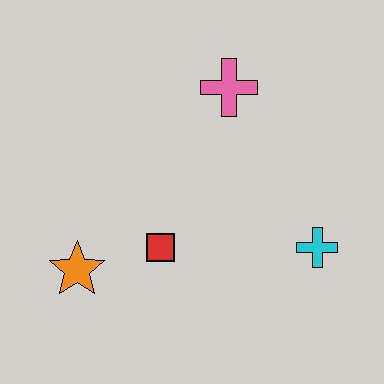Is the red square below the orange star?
No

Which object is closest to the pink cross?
The red square is closest to the pink cross.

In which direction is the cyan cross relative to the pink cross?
The cyan cross is below the pink cross.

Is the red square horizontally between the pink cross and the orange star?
Yes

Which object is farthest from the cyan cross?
The orange star is farthest from the cyan cross.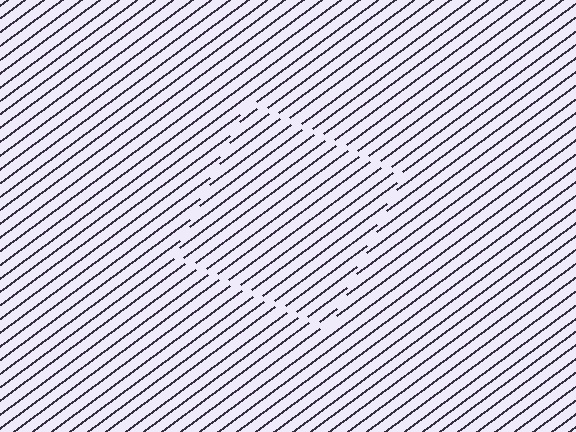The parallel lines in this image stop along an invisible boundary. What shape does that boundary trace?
An illusory square. The interior of the shape contains the same grating, shifted by half a period — the contour is defined by the phase discontinuity where line-ends from the inner and outer gratings abut.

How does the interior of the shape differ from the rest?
The interior of the shape contains the same grating, shifted by half a period — the contour is defined by the phase discontinuity where line-ends from the inner and outer gratings abut.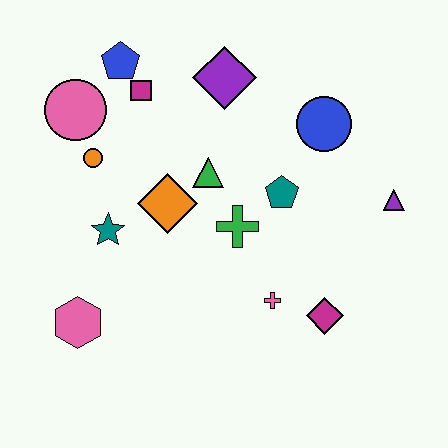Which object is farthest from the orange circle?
The purple triangle is farthest from the orange circle.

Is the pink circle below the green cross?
No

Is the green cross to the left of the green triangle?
No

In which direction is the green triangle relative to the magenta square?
The green triangle is below the magenta square.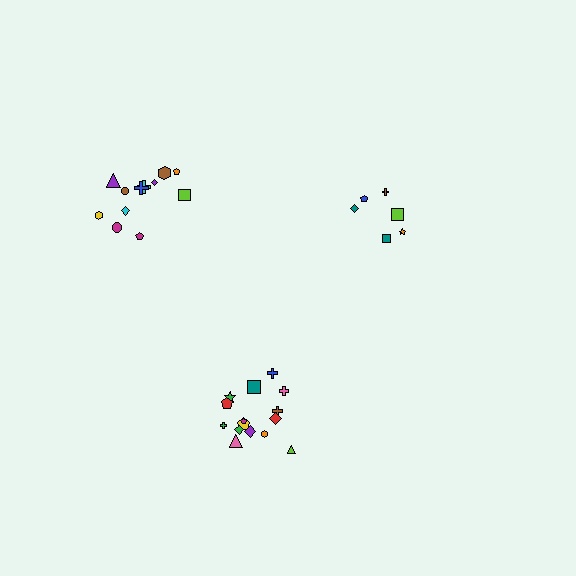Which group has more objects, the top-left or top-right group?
The top-left group.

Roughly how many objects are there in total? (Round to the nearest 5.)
Roughly 35 objects in total.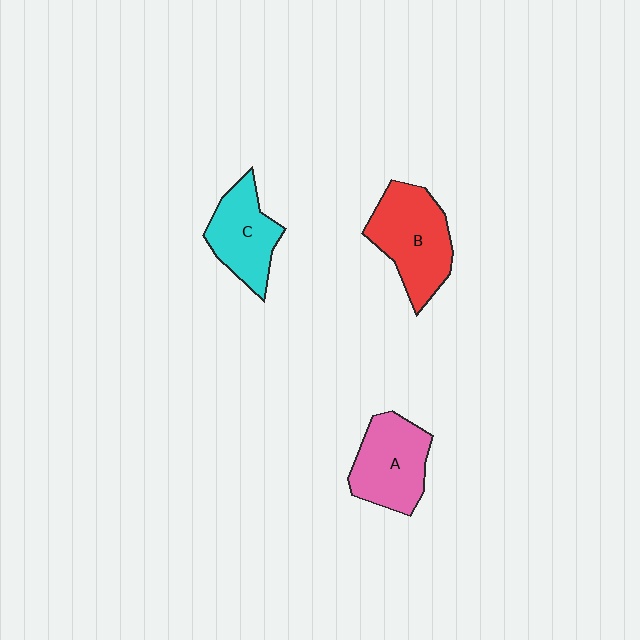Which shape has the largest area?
Shape B (red).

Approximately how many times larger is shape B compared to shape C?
Approximately 1.3 times.